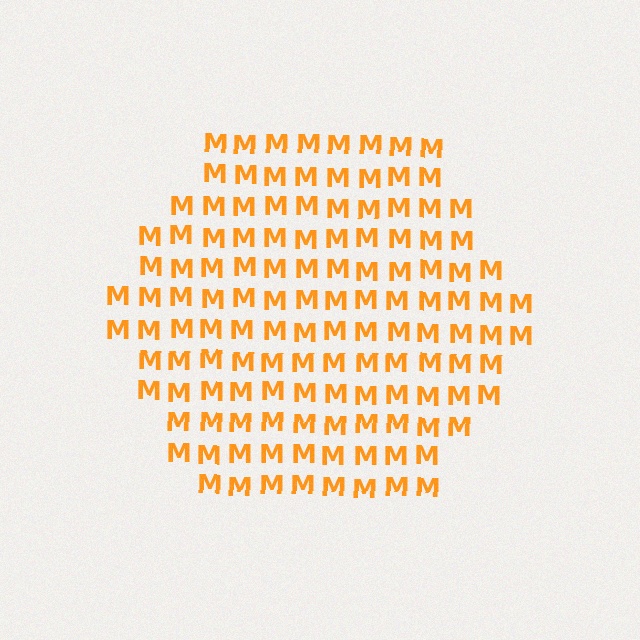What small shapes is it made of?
It is made of small letter M's.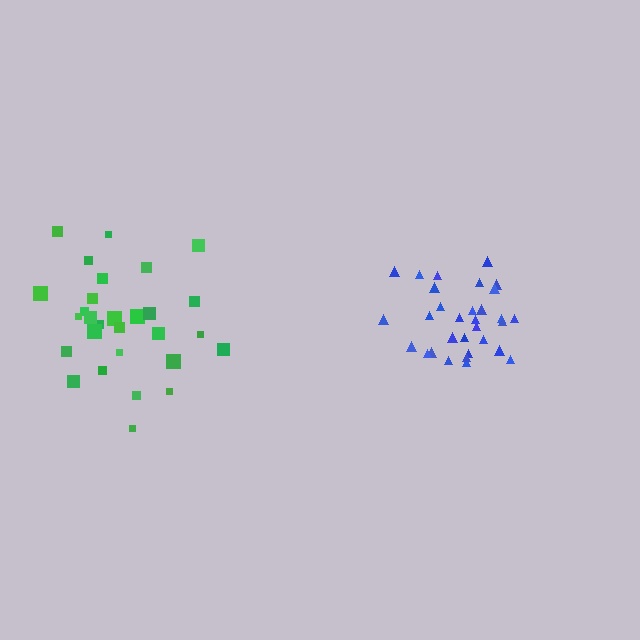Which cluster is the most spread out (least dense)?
Green.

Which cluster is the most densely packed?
Blue.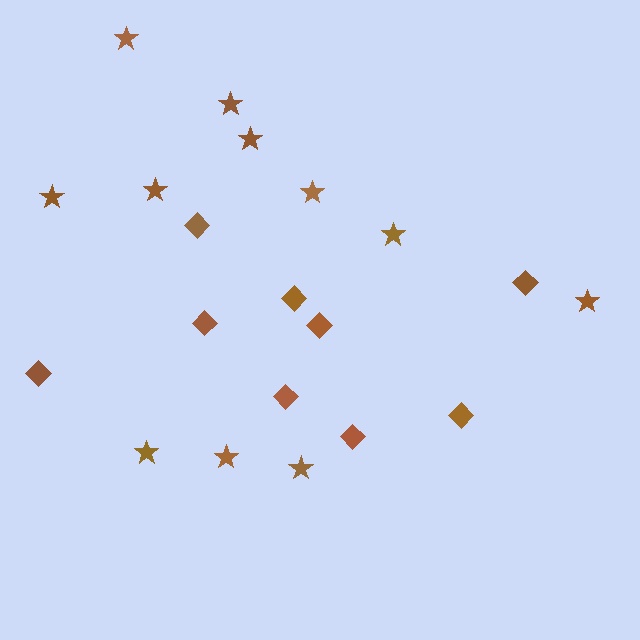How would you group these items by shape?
There are 2 groups: one group of diamonds (9) and one group of stars (11).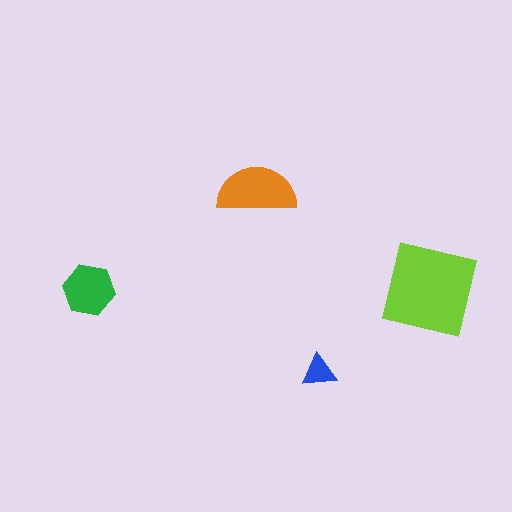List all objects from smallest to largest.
The blue triangle, the green hexagon, the orange semicircle, the lime square.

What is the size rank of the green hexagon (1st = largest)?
3rd.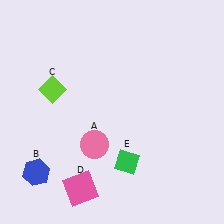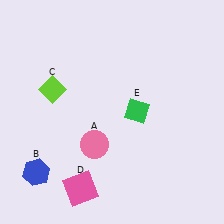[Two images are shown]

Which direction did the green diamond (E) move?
The green diamond (E) moved up.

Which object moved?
The green diamond (E) moved up.